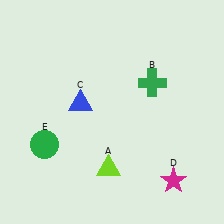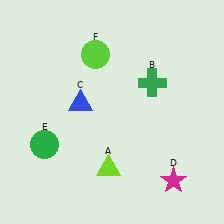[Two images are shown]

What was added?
A lime circle (F) was added in Image 2.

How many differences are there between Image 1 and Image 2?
There is 1 difference between the two images.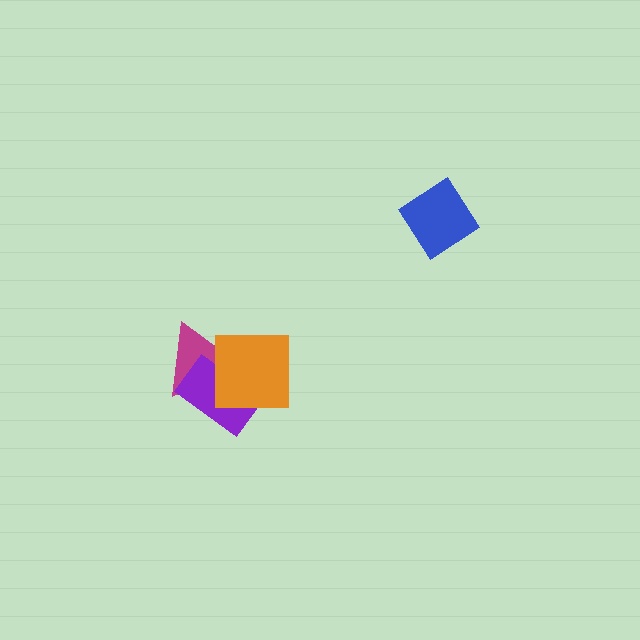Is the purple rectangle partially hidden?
Yes, it is partially covered by another shape.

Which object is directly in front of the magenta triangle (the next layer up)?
The purple rectangle is directly in front of the magenta triangle.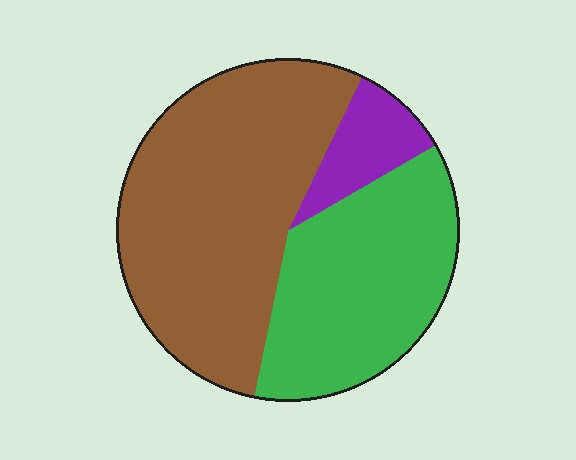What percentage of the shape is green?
Green covers 36% of the shape.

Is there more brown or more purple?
Brown.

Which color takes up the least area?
Purple, at roughly 10%.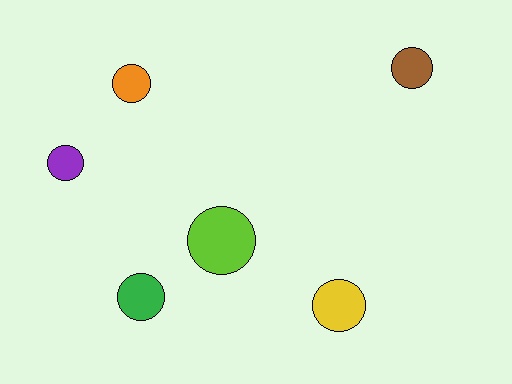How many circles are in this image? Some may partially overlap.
There are 6 circles.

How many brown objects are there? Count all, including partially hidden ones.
There is 1 brown object.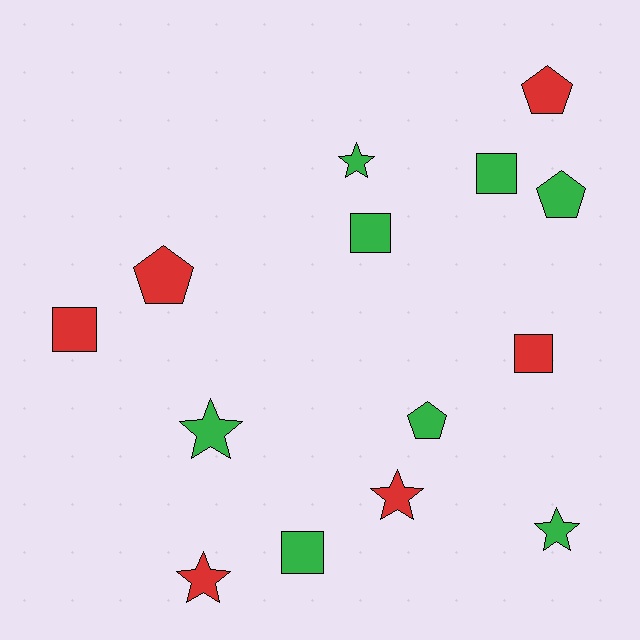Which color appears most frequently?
Green, with 8 objects.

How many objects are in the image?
There are 14 objects.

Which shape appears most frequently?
Star, with 5 objects.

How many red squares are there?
There are 2 red squares.